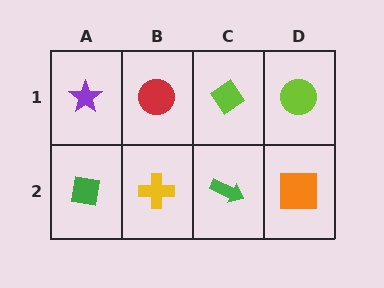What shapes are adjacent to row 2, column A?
A purple star (row 1, column A), a yellow cross (row 2, column B).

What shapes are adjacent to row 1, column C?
A green arrow (row 2, column C), a red circle (row 1, column B), a lime circle (row 1, column D).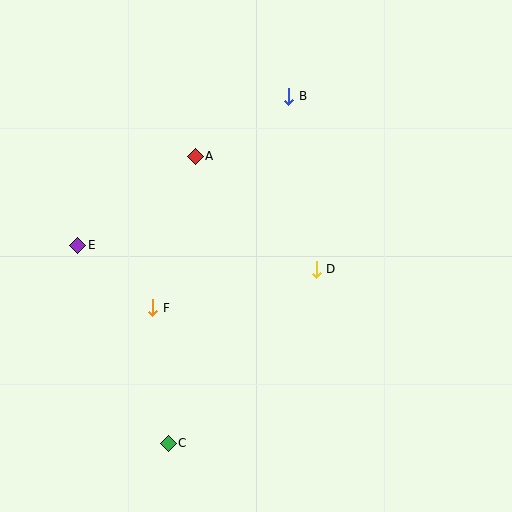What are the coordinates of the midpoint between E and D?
The midpoint between E and D is at (197, 257).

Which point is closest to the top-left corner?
Point A is closest to the top-left corner.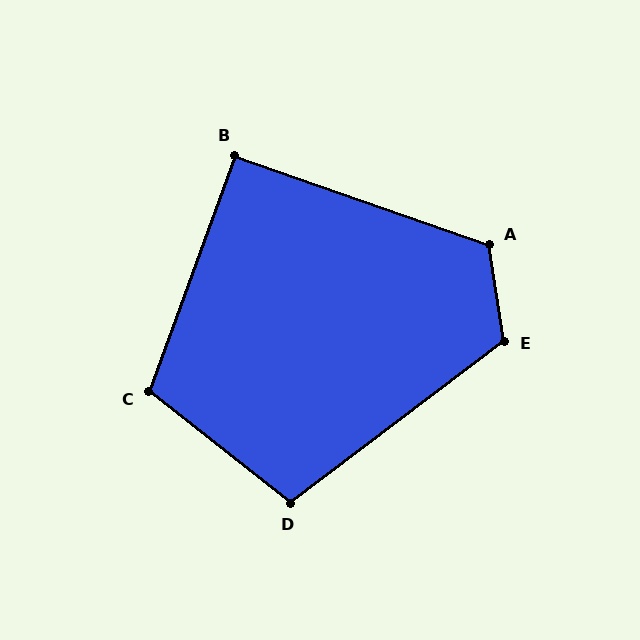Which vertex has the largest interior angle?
E, at approximately 118 degrees.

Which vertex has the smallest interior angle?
B, at approximately 91 degrees.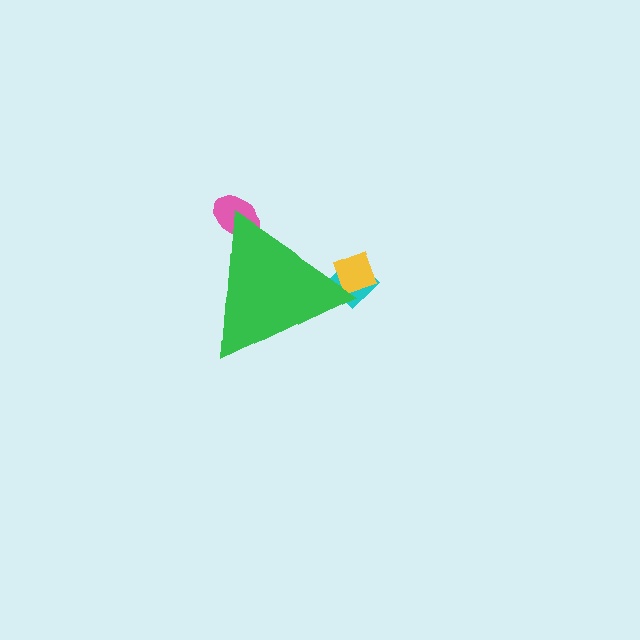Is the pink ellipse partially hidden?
Yes, the pink ellipse is partially hidden behind the green triangle.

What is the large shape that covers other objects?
A green triangle.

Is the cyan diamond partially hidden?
Yes, the cyan diamond is partially hidden behind the green triangle.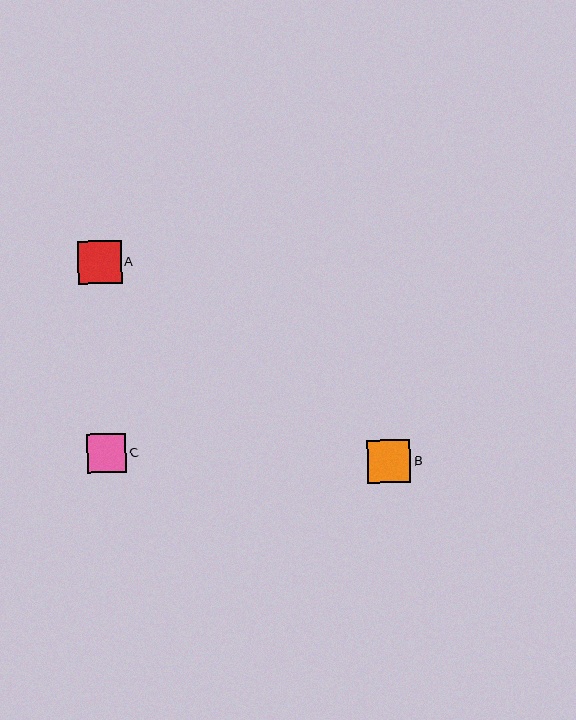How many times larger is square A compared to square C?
Square A is approximately 1.1 times the size of square C.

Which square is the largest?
Square B is the largest with a size of approximately 43 pixels.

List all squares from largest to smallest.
From largest to smallest: B, A, C.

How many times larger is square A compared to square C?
Square A is approximately 1.1 times the size of square C.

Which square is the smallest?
Square C is the smallest with a size of approximately 39 pixels.